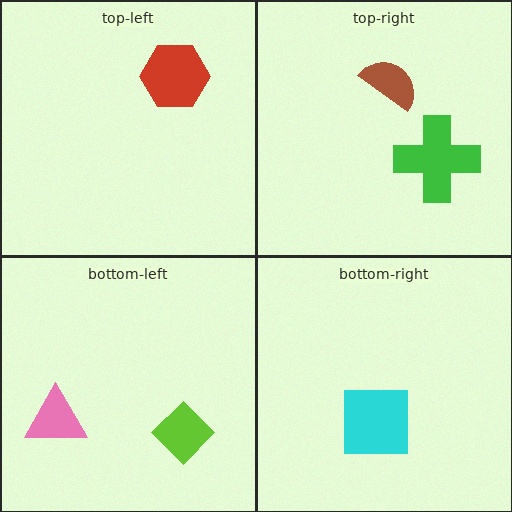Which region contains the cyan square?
The bottom-right region.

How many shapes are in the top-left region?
1.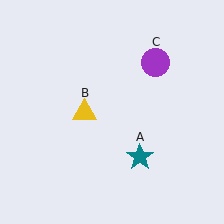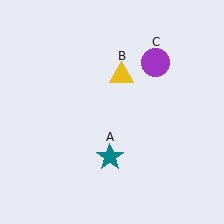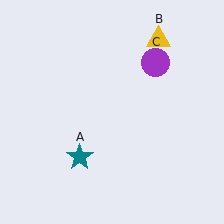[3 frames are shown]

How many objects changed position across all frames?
2 objects changed position: teal star (object A), yellow triangle (object B).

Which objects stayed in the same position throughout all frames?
Purple circle (object C) remained stationary.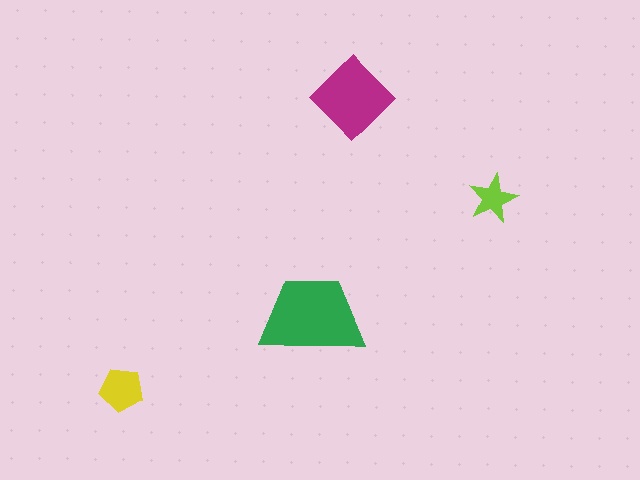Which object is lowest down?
The yellow pentagon is bottommost.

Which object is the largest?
The green trapezoid.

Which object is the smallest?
The lime star.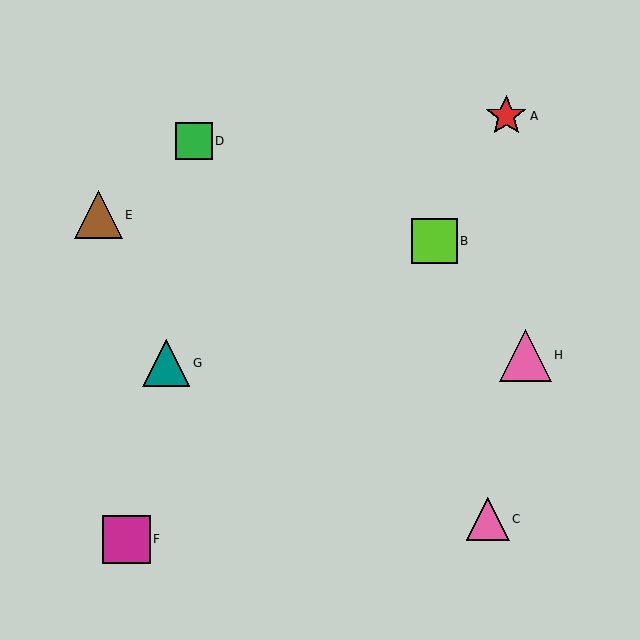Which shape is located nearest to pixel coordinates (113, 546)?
The magenta square (labeled F) at (126, 539) is nearest to that location.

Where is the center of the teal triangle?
The center of the teal triangle is at (166, 363).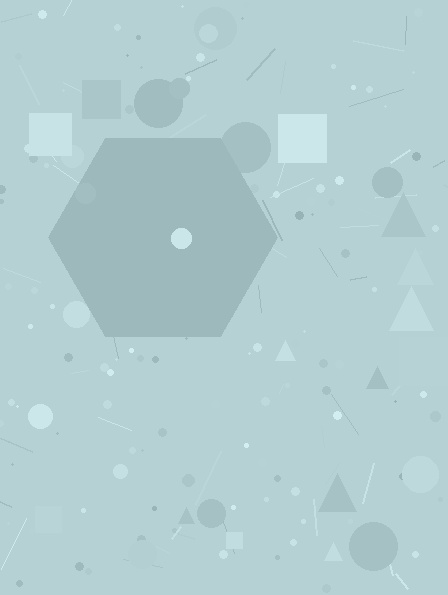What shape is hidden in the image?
A hexagon is hidden in the image.